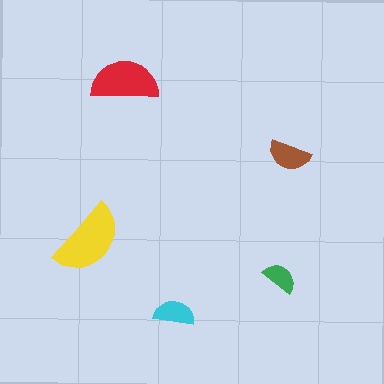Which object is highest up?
The red semicircle is topmost.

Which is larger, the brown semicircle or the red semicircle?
The red one.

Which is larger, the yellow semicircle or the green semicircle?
The yellow one.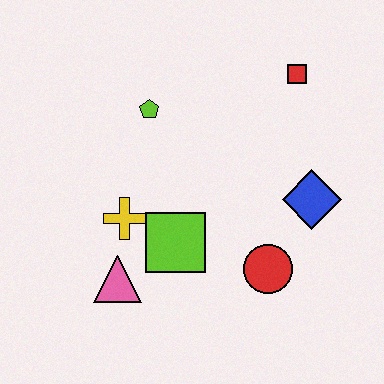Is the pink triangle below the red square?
Yes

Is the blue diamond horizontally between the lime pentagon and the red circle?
No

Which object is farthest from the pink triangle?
The red square is farthest from the pink triangle.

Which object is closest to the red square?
The blue diamond is closest to the red square.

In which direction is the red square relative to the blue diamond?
The red square is above the blue diamond.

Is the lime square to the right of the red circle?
No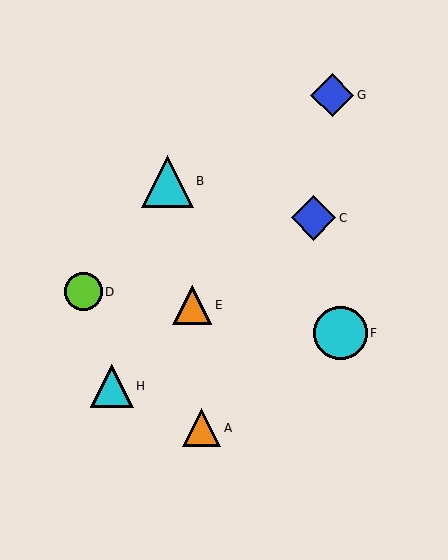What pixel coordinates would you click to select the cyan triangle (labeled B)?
Click at (167, 181) to select the cyan triangle B.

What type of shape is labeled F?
Shape F is a cyan circle.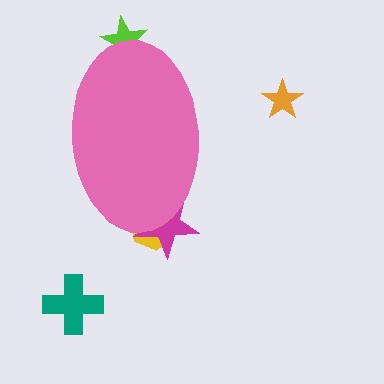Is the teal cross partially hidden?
No, the teal cross is fully visible.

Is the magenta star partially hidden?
Yes, the magenta star is partially hidden behind the pink ellipse.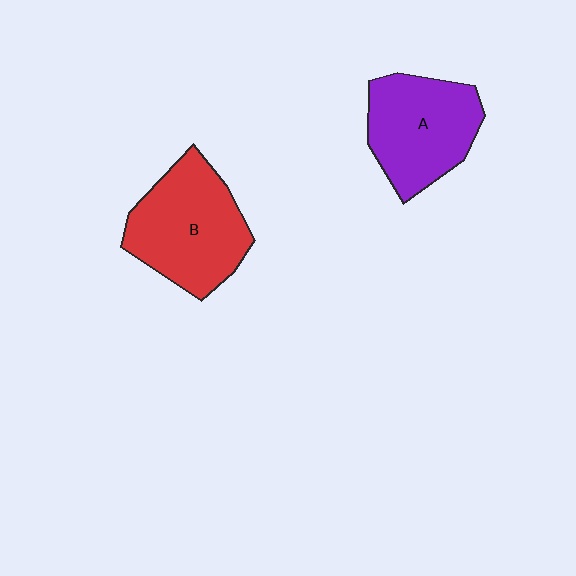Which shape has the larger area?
Shape B (red).